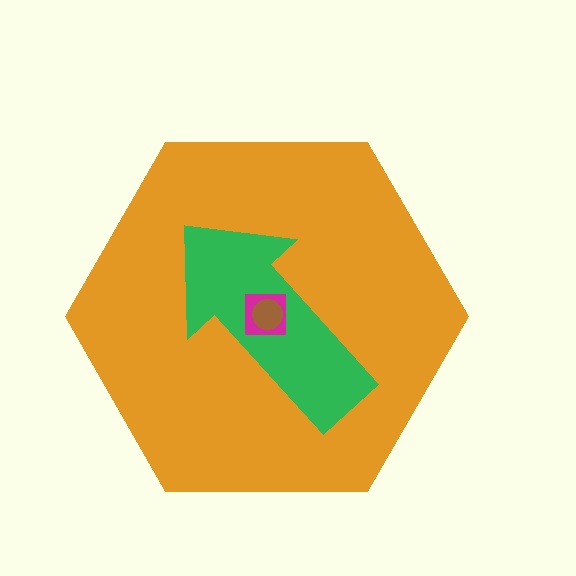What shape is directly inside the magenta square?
The brown circle.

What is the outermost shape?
The orange hexagon.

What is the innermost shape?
The brown circle.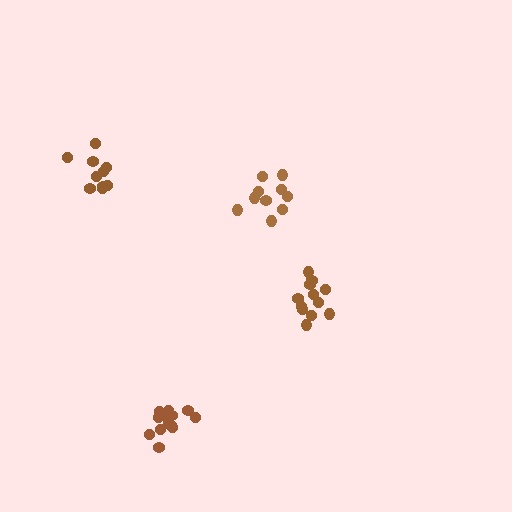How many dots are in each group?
Group 1: 14 dots, Group 2: 12 dots, Group 3: 10 dots, Group 4: 10 dots (46 total).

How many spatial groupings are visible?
There are 4 spatial groupings.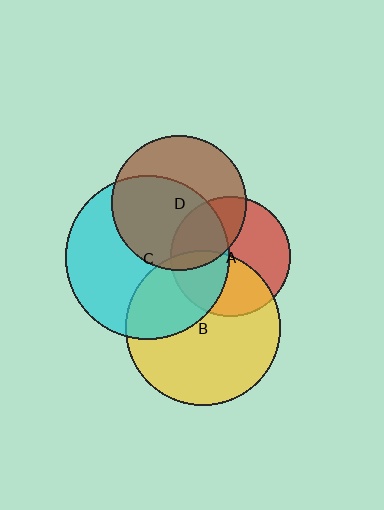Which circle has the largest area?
Circle C (cyan).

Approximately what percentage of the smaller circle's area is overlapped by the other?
Approximately 35%.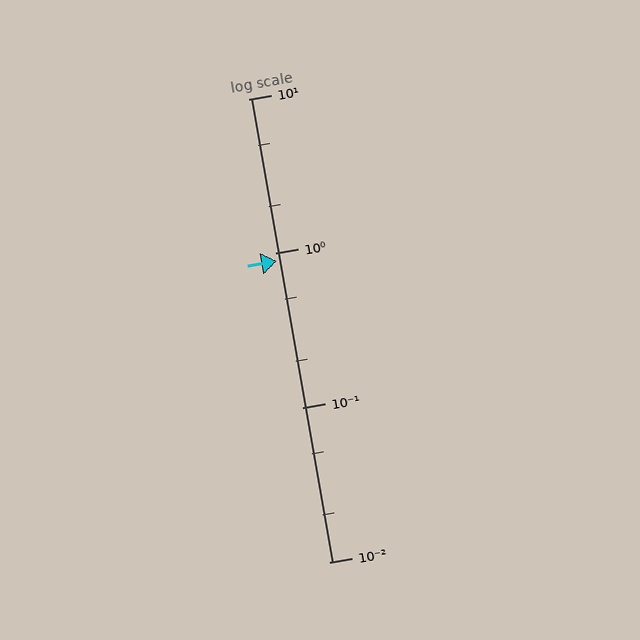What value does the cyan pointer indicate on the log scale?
The pointer indicates approximately 0.89.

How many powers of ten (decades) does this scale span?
The scale spans 3 decades, from 0.01 to 10.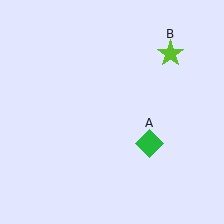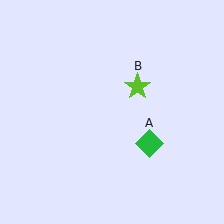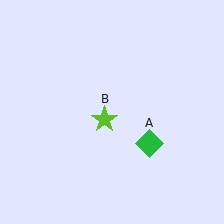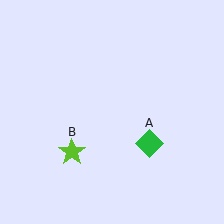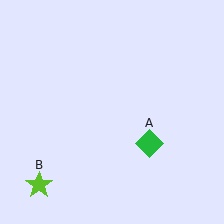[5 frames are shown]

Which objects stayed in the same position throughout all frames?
Green diamond (object A) remained stationary.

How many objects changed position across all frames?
1 object changed position: lime star (object B).